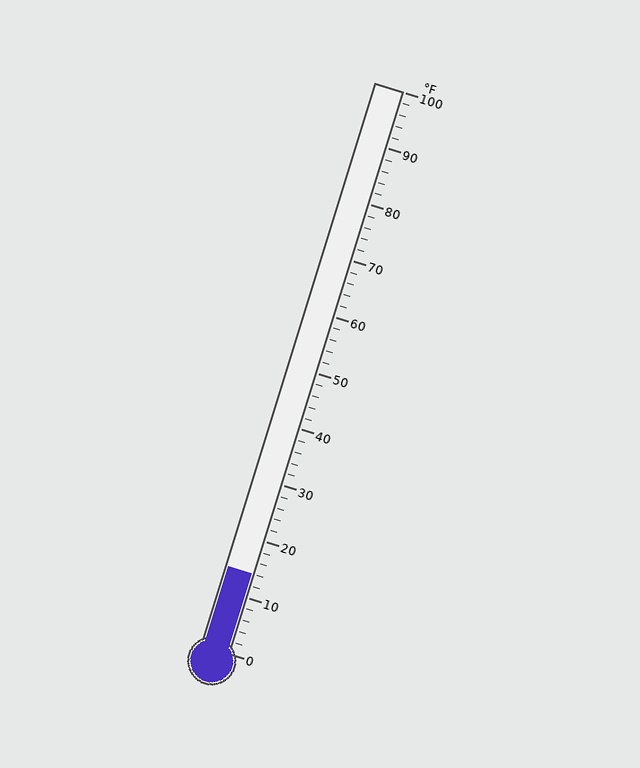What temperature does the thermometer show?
The thermometer shows approximately 14°F.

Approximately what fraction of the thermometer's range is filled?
The thermometer is filled to approximately 15% of its range.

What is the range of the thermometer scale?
The thermometer scale ranges from 0°F to 100°F.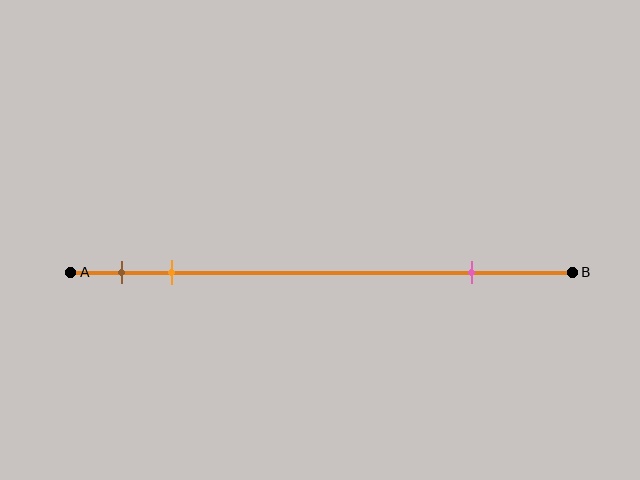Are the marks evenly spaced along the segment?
No, the marks are not evenly spaced.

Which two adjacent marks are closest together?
The brown and orange marks are the closest adjacent pair.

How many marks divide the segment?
There are 3 marks dividing the segment.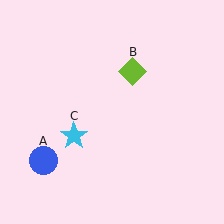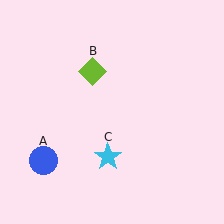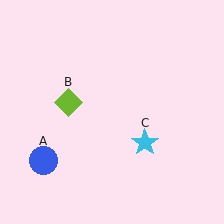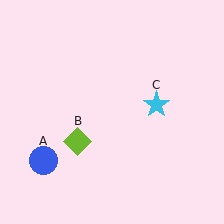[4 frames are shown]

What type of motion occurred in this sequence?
The lime diamond (object B), cyan star (object C) rotated counterclockwise around the center of the scene.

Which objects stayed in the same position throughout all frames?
Blue circle (object A) remained stationary.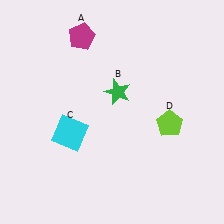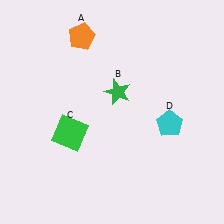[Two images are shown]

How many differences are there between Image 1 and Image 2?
There are 3 differences between the two images.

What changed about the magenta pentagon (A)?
In Image 1, A is magenta. In Image 2, it changed to orange.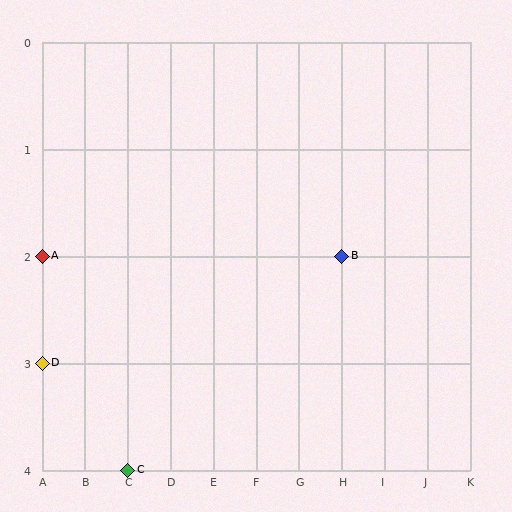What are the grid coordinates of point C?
Point C is at grid coordinates (C, 4).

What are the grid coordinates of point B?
Point B is at grid coordinates (H, 2).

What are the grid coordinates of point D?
Point D is at grid coordinates (A, 3).